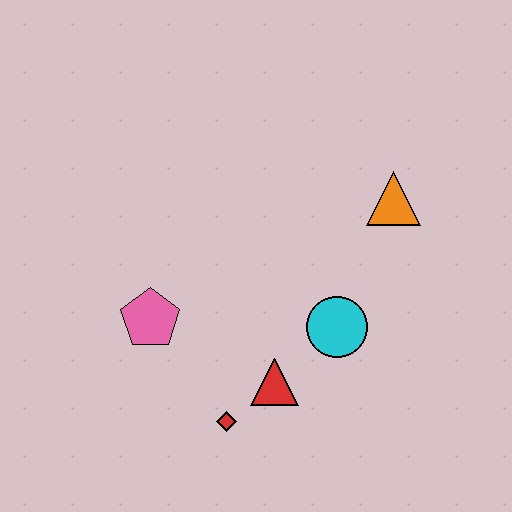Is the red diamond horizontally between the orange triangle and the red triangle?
No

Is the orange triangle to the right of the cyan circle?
Yes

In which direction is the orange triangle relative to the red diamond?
The orange triangle is above the red diamond.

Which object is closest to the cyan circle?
The red triangle is closest to the cyan circle.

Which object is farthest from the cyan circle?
The pink pentagon is farthest from the cyan circle.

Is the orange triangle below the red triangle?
No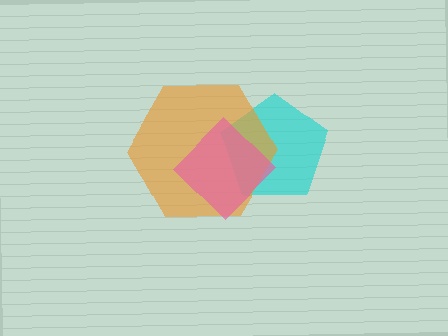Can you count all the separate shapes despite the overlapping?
Yes, there are 3 separate shapes.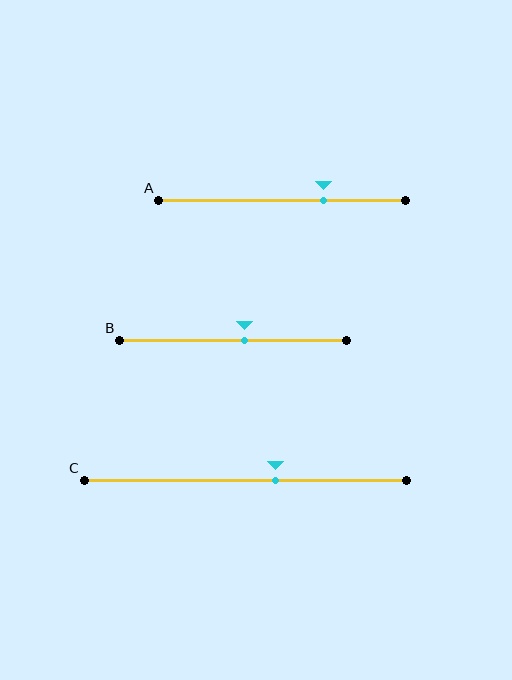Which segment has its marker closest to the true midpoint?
Segment B has its marker closest to the true midpoint.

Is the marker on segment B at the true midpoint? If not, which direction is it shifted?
No, the marker on segment B is shifted to the right by about 5% of the segment length.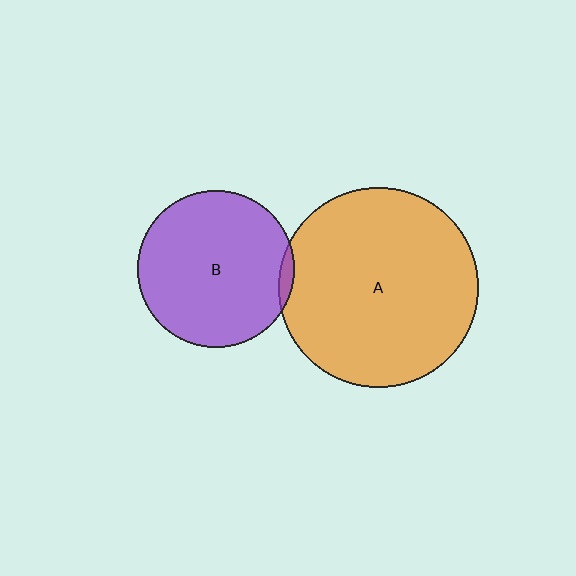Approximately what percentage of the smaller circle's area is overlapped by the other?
Approximately 5%.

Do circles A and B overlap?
Yes.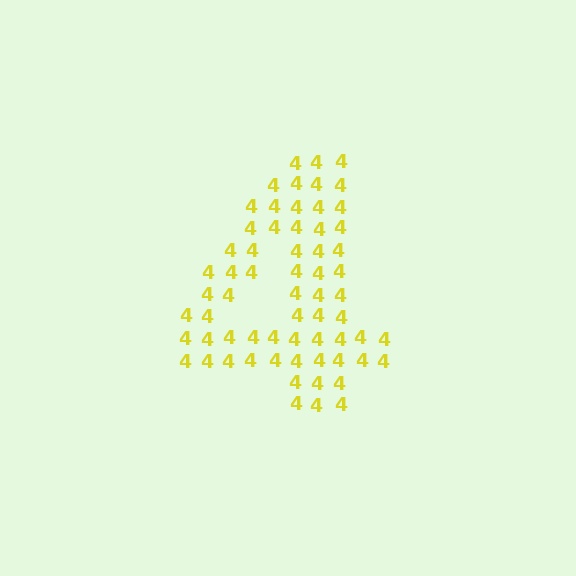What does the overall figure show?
The overall figure shows the digit 4.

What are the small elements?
The small elements are digit 4's.